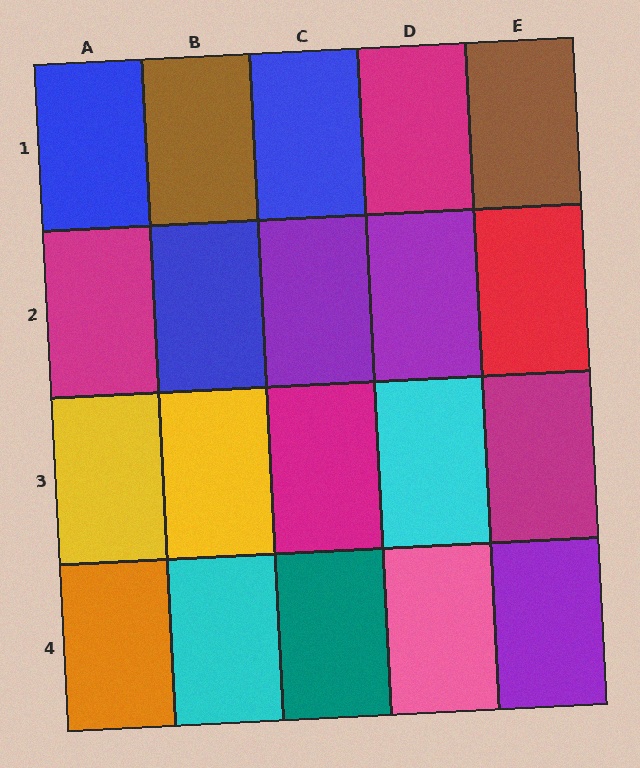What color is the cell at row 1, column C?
Blue.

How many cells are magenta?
4 cells are magenta.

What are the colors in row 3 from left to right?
Yellow, yellow, magenta, cyan, magenta.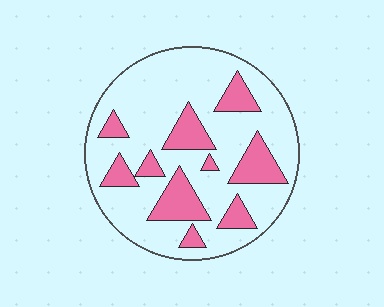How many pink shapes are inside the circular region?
10.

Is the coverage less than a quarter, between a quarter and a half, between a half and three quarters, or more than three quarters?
Less than a quarter.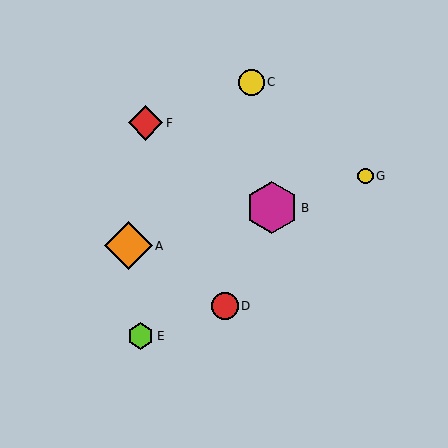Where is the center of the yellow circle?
The center of the yellow circle is at (251, 83).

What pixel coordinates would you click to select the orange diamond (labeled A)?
Click at (128, 246) to select the orange diamond A.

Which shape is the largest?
The magenta hexagon (labeled B) is the largest.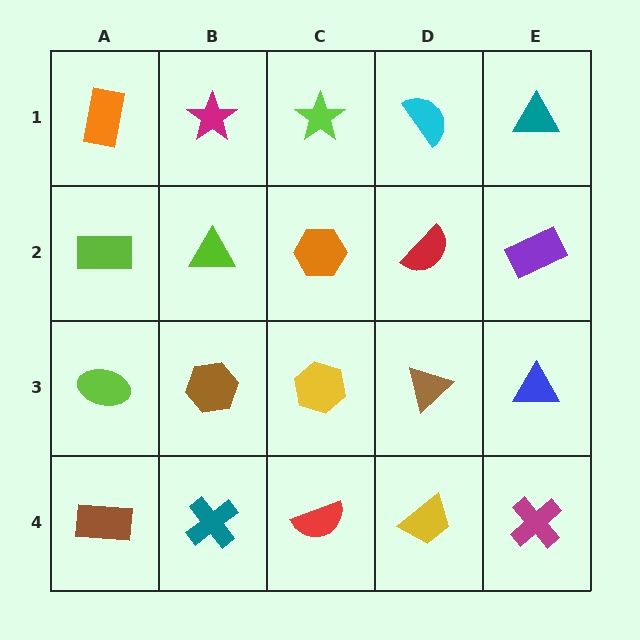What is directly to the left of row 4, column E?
A yellow trapezoid.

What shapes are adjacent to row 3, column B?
A lime triangle (row 2, column B), a teal cross (row 4, column B), a lime ellipse (row 3, column A), a yellow hexagon (row 3, column C).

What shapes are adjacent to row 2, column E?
A teal triangle (row 1, column E), a blue triangle (row 3, column E), a red semicircle (row 2, column D).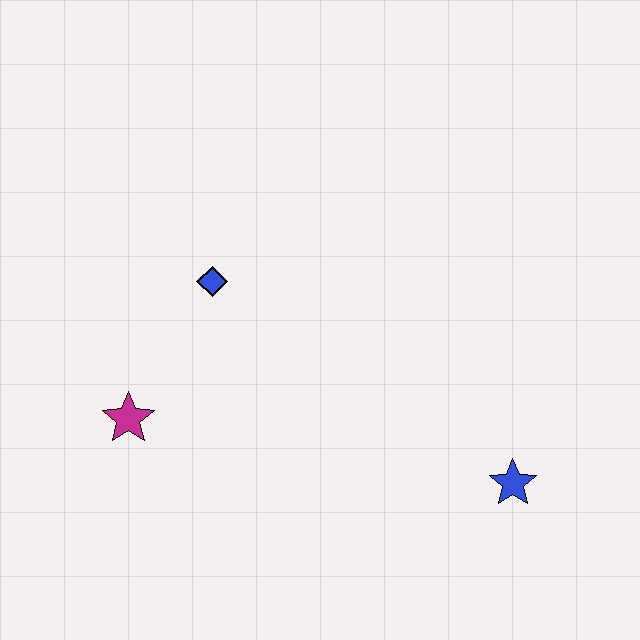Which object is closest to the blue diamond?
The magenta star is closest to the blue diamond.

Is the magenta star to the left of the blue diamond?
Yes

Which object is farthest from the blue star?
The magenta star is farthest from the blue star.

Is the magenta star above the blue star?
Yes